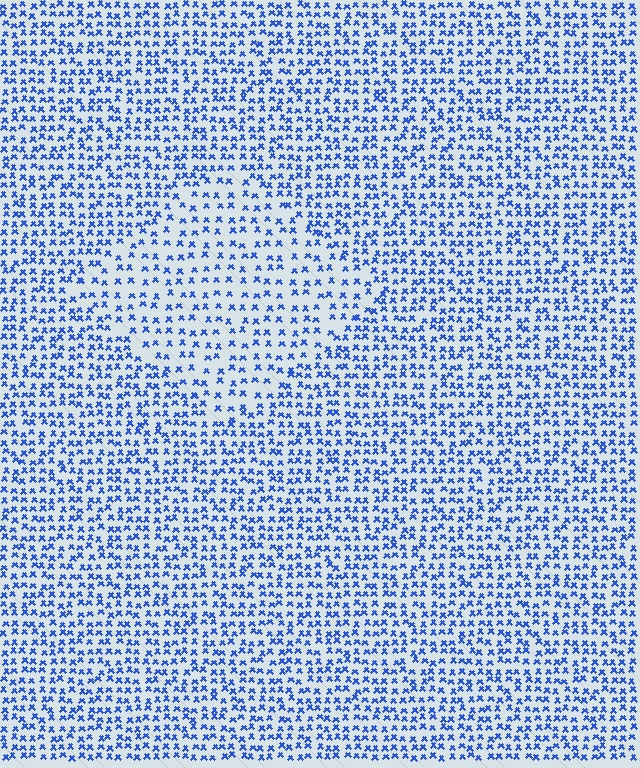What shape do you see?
I see a diamond.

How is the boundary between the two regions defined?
The boundary is defined by a change in element density (approximately 1.7x ratio). All elements are the same color, size, and shape.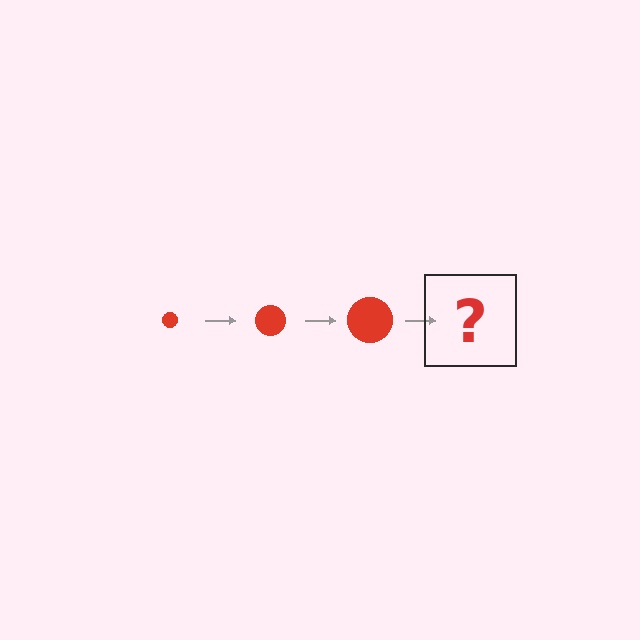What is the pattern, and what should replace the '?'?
The pattern is that the circle gets progressively larger each step. The '?' should be a red circle, larger than the previous one.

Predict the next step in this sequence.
The next step is a red circle, larger than the previous one.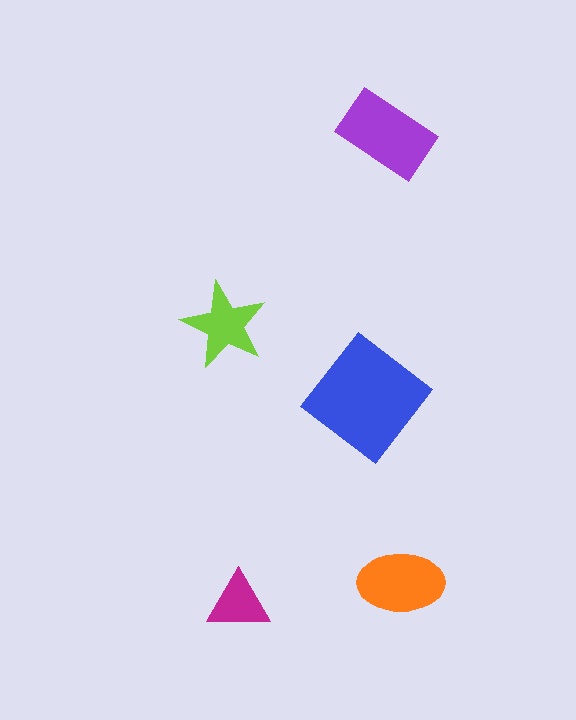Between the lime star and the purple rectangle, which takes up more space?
The purple rectangle.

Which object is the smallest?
The magenta triangle.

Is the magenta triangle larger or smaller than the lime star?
Smaller.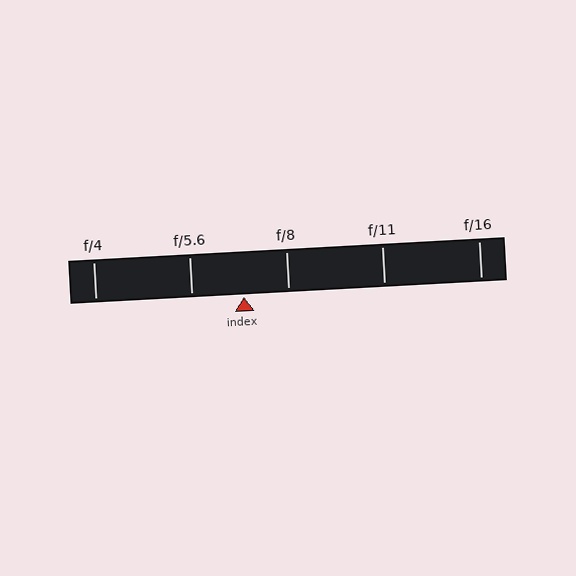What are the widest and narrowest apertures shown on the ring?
The widest aperture shown is f/4 and the narrowest is f/16.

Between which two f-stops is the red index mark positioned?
The index mark is between f/5.6 and f/8.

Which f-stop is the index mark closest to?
The index mark is closest to f/8.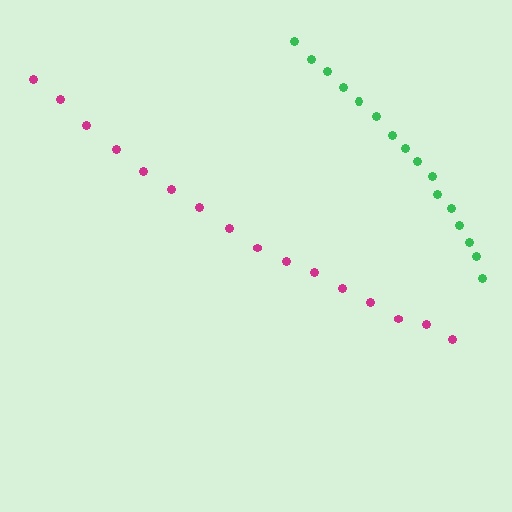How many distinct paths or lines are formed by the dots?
There are 2 distinct paths.